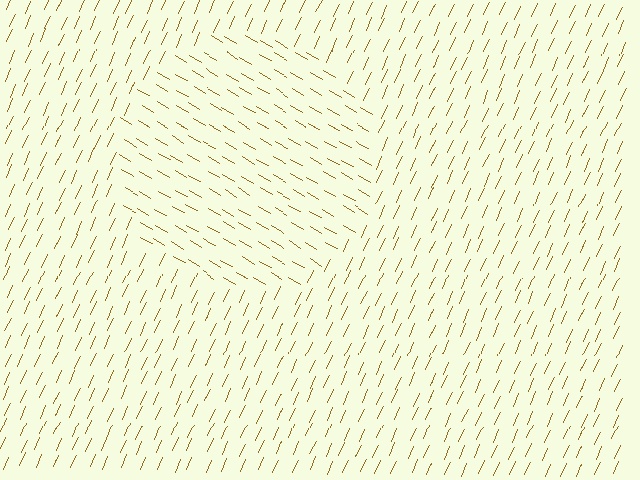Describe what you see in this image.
The image is filled with small brown line segments. A circle region in the image has lines oriented differently from the surrounding lines, creating a visible texture boundary.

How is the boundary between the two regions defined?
The boundary is defined purely by a change in line orientation (approximately 84 degrees difference). All lines are the same color and thickness.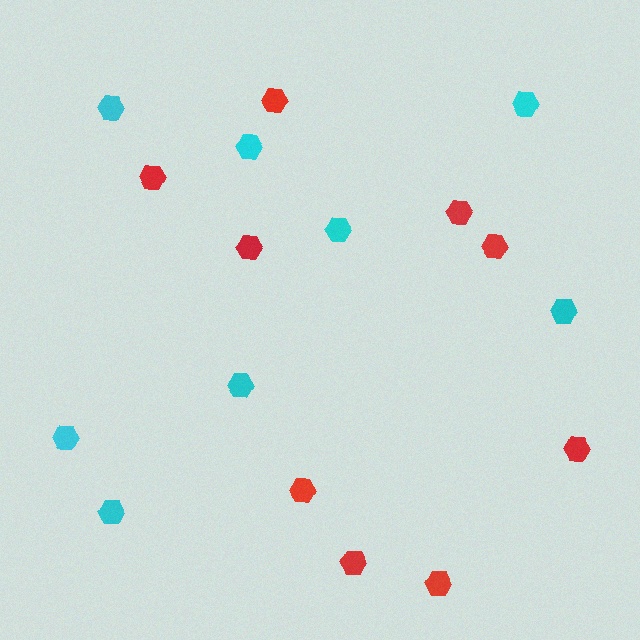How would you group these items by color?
There are 2 groups: one group of red hexagons (9) and one group of cyan hexagons (8).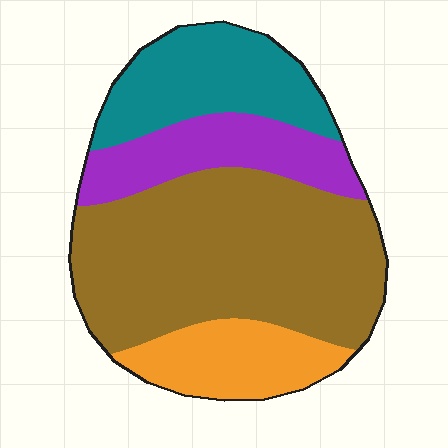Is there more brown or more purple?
Brown.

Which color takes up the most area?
Brown, at roughly 50%.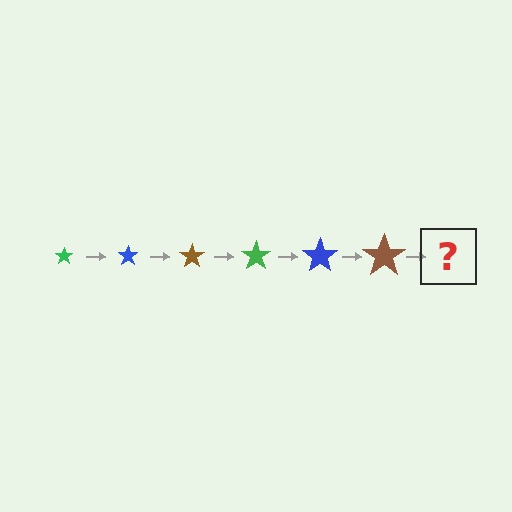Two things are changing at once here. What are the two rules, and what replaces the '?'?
The two rules are that the star grows larger each step and the color cycles through green, blue, and brown. The '?' should be a green star, larger than the previous one.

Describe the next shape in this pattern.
It should be a green star, larger than the previous one.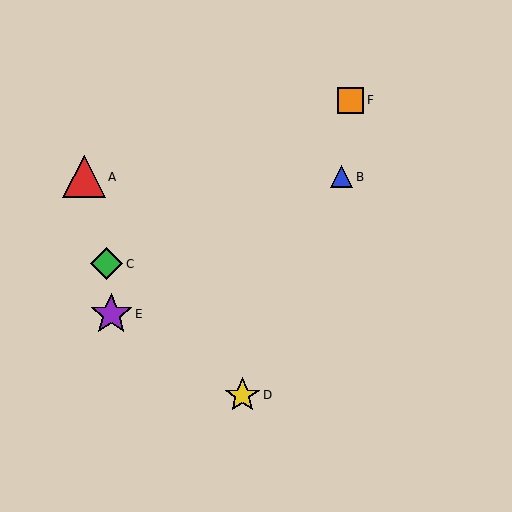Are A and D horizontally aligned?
No, A is at y≈177 and D is at y≈395.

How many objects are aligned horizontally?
2 objects (A, B) are aligned horizontally.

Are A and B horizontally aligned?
Yes, both are at y≈177.